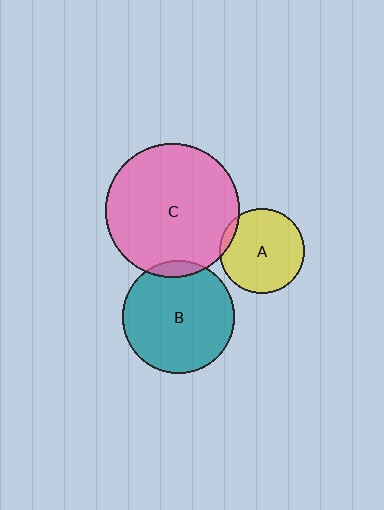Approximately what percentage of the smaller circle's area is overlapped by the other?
Approximately 5%.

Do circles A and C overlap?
Yes.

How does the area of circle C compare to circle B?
Approximately 1.4 times.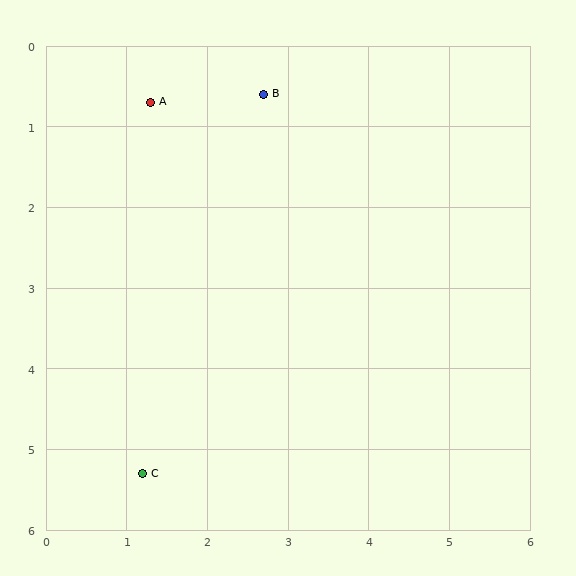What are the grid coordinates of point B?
Point B is at approximately (2.7, 0.6).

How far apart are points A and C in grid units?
Points A and C are about 4.6 grid units apart.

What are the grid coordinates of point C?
Point C is at approximately (1.2, 5.3).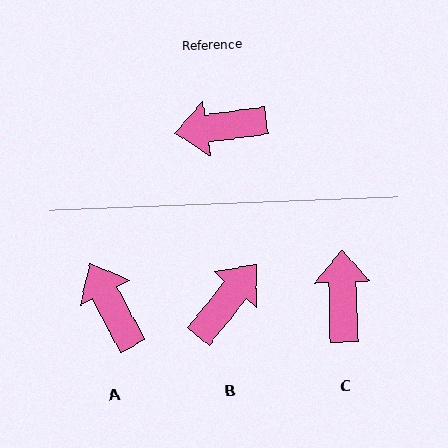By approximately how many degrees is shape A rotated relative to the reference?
Approximately 71 degrees clockwise.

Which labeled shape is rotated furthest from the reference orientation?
B, about 137 degrees away.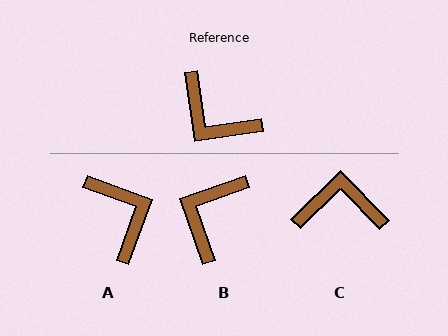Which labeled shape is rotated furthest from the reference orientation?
A, about 152 degrees away.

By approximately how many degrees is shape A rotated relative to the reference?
Approximately 152 degrees counter-clockwise.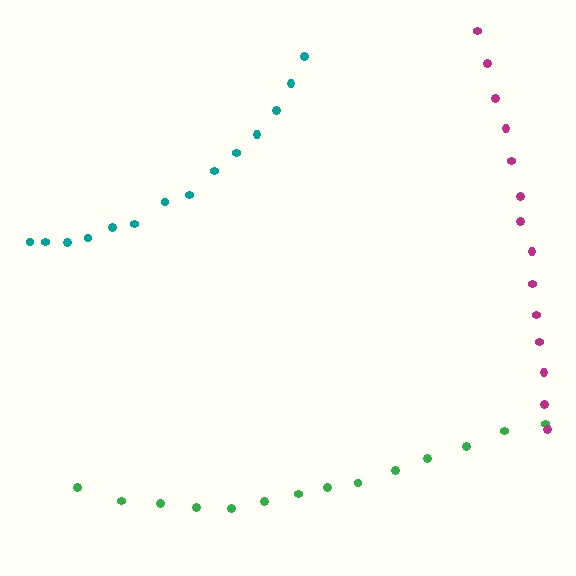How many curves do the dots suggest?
There are 3 distinct paths.